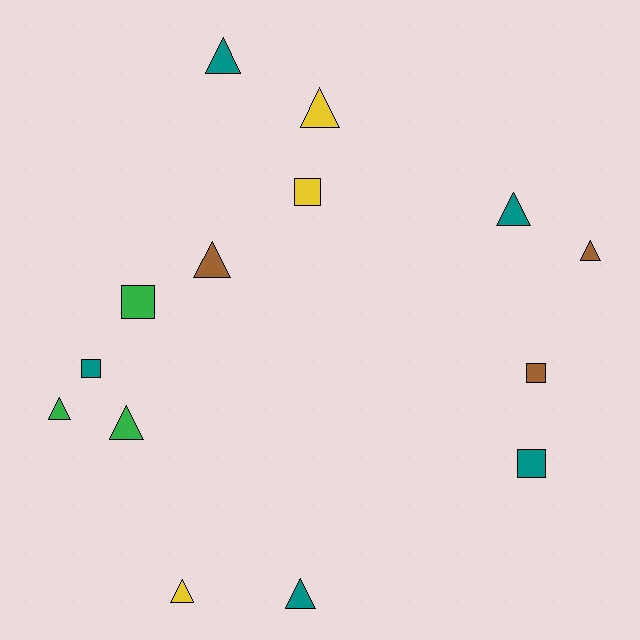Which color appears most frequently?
Teal, with 5 objects.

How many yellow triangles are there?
There are 2 yellow triangles.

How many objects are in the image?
There are 14 objects.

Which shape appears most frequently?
Triangle, with 9 objects.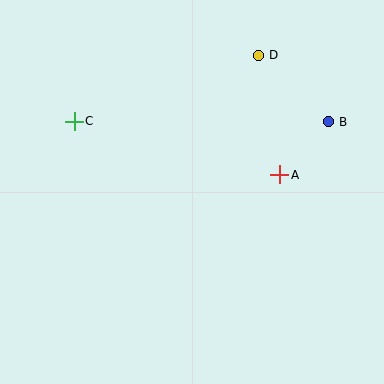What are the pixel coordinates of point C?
Point C is at (74, 121).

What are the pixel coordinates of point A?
Point A is at (280, 175).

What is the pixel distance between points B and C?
The distance between B and C is 254 pixels.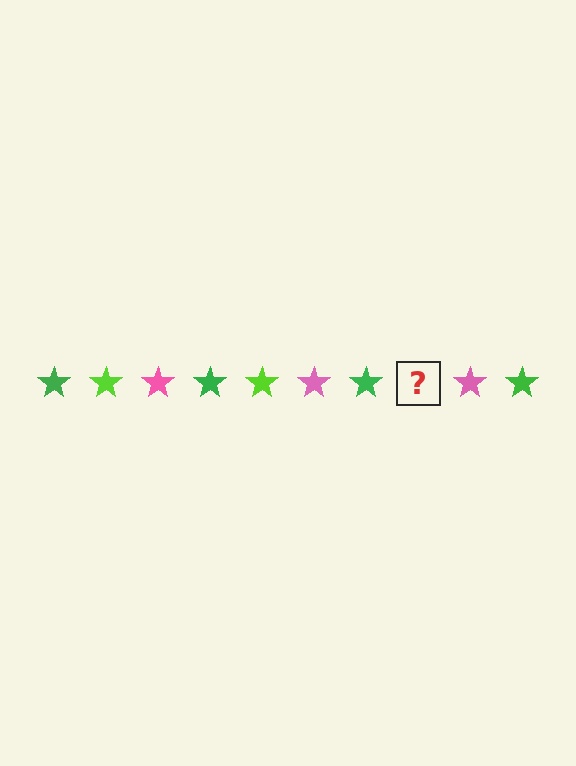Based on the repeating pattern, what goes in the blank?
The blank should be a lime star.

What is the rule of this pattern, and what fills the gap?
The rule is that the pattern cycles through green, lime, pink stars. The gap should be filled with a lime star.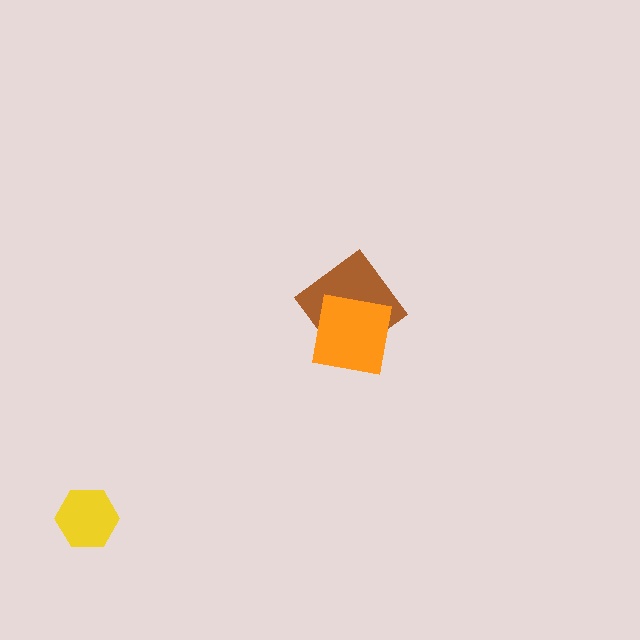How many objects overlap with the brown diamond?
1 object overlaps with the brown diamond.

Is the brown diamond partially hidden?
Yes, it is partially covered by another shape.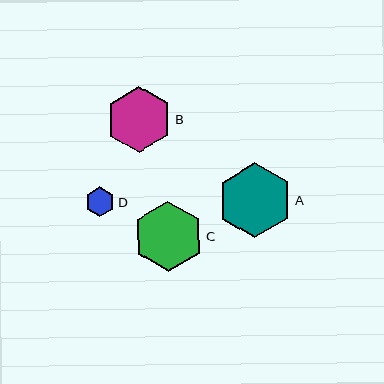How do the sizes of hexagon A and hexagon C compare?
Hexagon A and hexagon C are approximately the same size.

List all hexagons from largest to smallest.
From largest to smallest: A, C, B, D.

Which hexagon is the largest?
Hexagon A is the largest with a size of approximately 75 pixels.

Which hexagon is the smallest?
Hexagon D is the smallest with a size of approximately 29 pixels.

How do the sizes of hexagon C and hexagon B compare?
Hexagon C and hexagon B are approximately the same size.